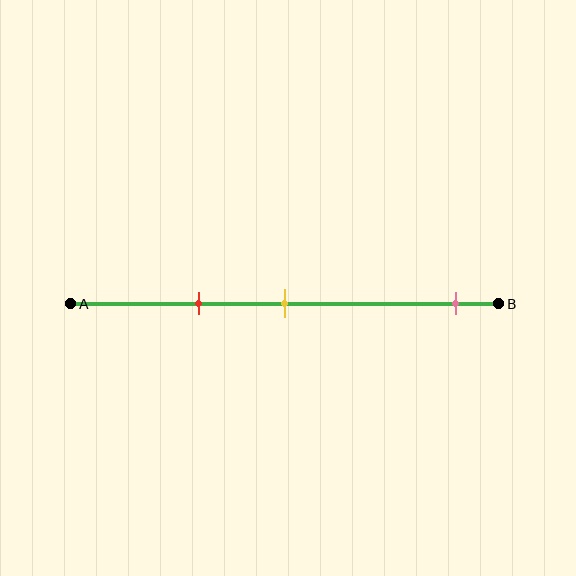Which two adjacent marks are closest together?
The red and yellow marks are the closest adjacent pair.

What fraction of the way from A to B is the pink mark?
The pink mark is approximately 90% (0.9) of the way from A to B.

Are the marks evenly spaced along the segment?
No, the marks are not evenly spaced.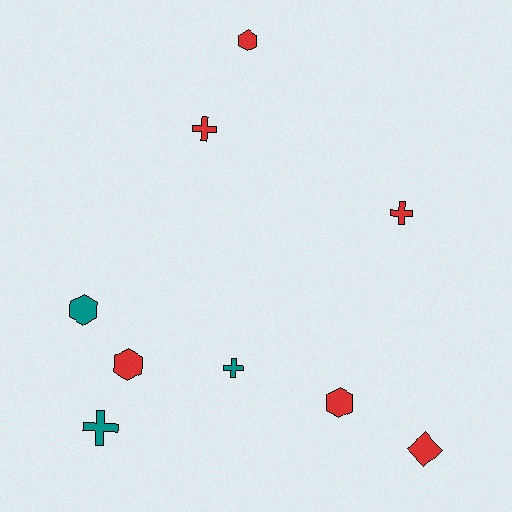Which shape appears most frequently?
Cross, with 4 objects.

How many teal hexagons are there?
There is 1 teal hexagon.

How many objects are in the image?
There are 9 objects.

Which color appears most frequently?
Red, with 6 objects.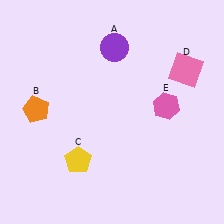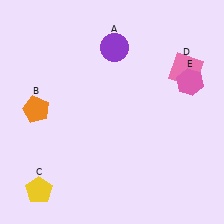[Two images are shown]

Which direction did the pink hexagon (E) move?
The pink hexagon (E) moved up.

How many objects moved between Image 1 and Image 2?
2 objects moved between the two images.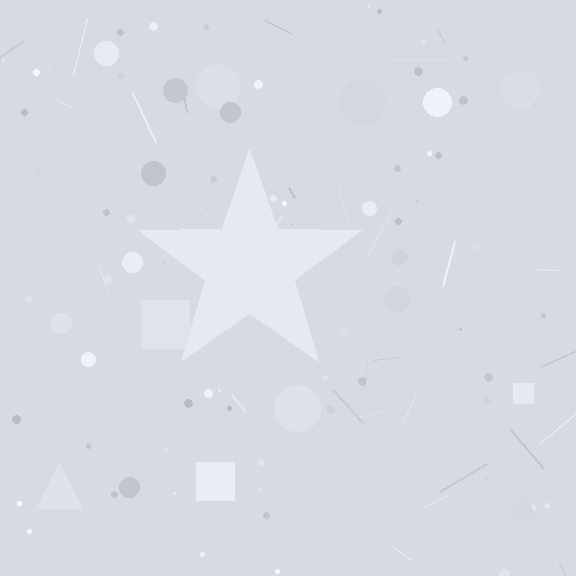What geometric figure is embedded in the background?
A star is embedded in the background.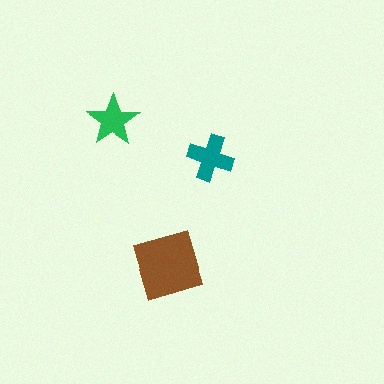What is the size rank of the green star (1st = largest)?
3rd.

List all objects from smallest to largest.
The green star, the teal cross, the brown diamond.